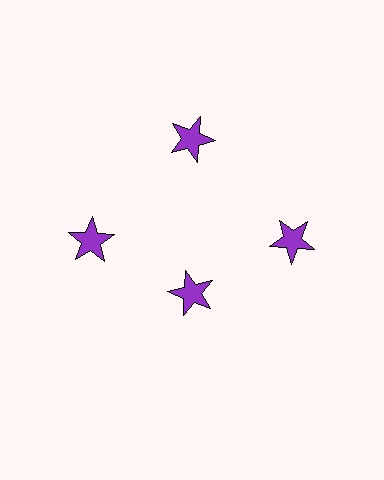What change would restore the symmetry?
The symmetry would be restored by moving it outward, back onto the ring so that all 4 stars sit at equal angles and equal distance from the center.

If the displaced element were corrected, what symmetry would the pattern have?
It would have 4-fold rotational symmetry — the pattern would map onto itself every 90 degrees.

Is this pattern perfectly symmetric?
No. The 4 purple stars are arranged in a ring, but one element near the 6 o'clock position is pulled inward toward the center, breaking the 4-fold rotational symmetry.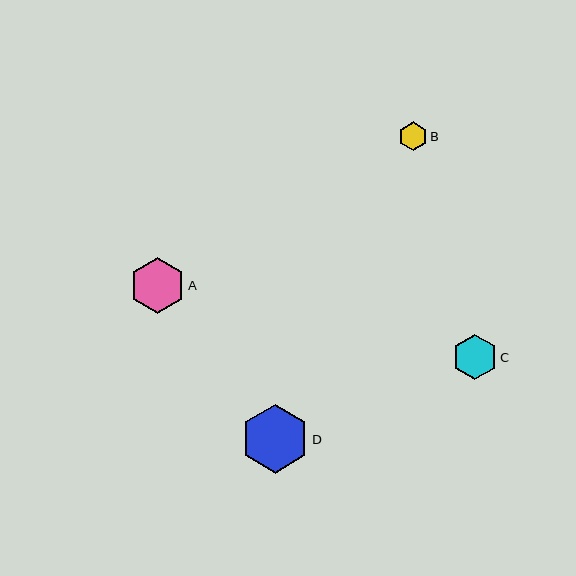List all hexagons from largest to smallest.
From largest to smallest: D, A, C, B.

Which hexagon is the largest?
Hexagon D is the largest with a size of approximately 68 pixels.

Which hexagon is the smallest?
Hexagon B is the smallest with a size of approximately 28 pixels.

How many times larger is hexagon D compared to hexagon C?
Hexagon D is approximately 1.5 times the size of hexagon C.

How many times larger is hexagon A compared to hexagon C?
Hexagon A is approximately 1.2 times the size of hexagon C.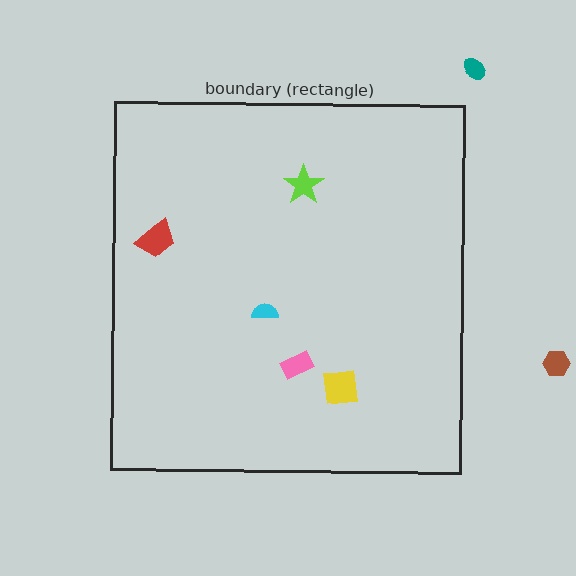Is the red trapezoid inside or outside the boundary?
Inside.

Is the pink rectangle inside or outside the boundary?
Inside.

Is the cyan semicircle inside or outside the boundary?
Inside.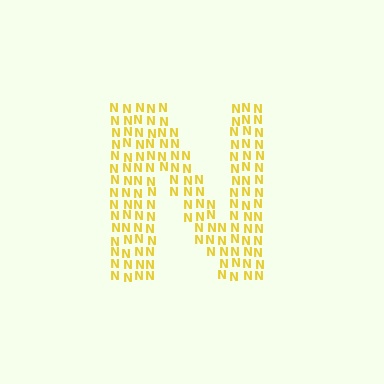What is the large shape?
The large shape is the letter N.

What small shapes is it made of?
It is made of small letter N's.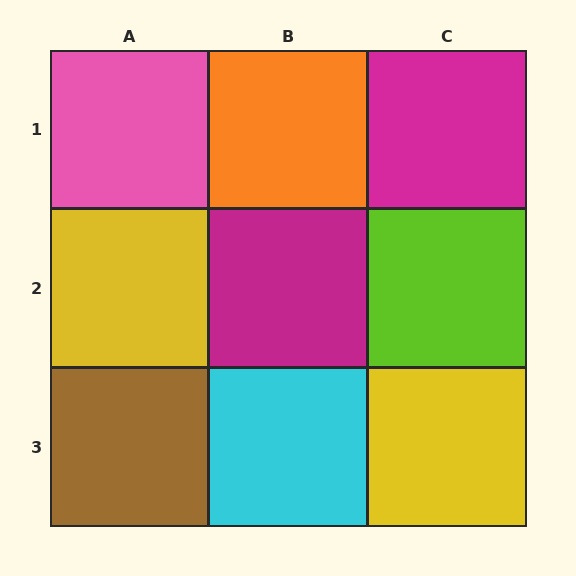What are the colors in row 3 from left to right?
Brown, cyan, yellow.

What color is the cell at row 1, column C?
Magenta.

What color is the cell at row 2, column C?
Lime.